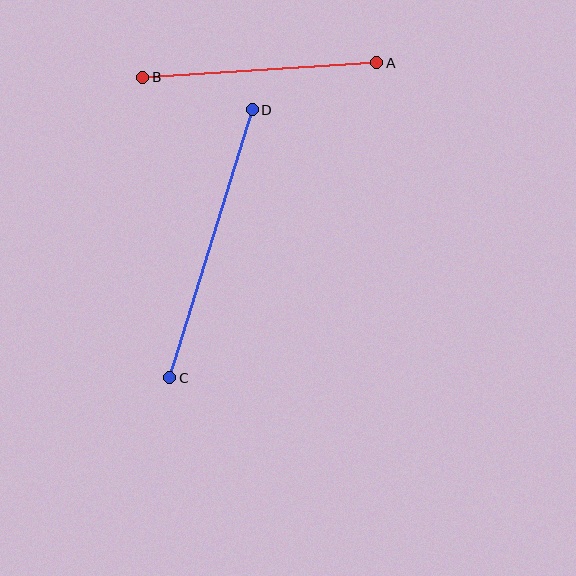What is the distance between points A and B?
The distance is approximately 235 pixels.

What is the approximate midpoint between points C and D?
The midpoint is at approximately (211, 244) pixels.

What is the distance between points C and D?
The distance is approximately 281 pixels.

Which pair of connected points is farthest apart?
Points C and D are farthest apart.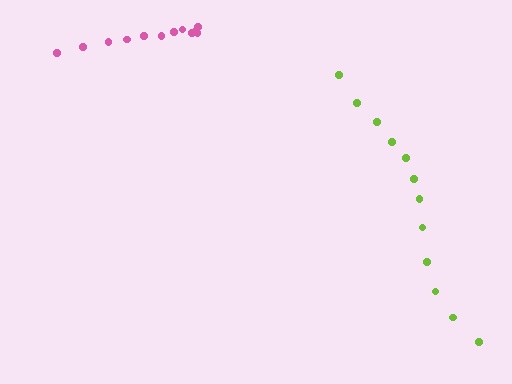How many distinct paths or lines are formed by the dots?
There are 2 distinct paths.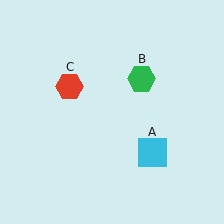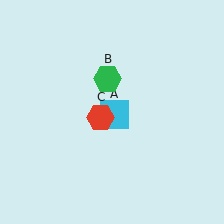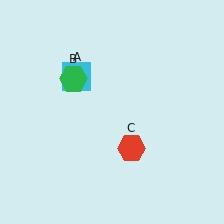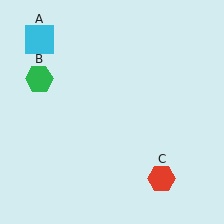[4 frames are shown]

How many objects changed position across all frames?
3 objects changed position: cyan square (object A), green hexagon (object B), red hexagon (object C).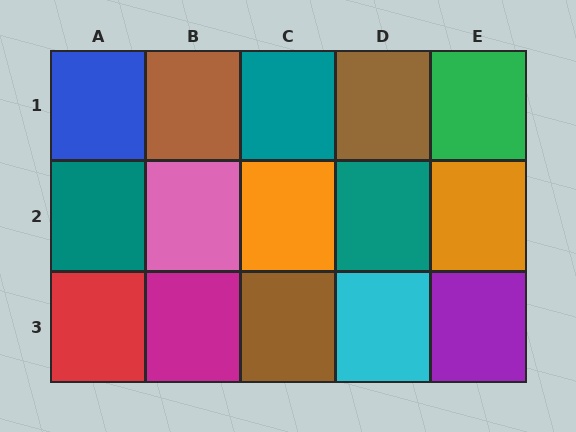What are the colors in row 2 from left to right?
Teal, pink, orange, teal, orange.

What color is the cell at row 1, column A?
Blue.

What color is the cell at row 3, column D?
Cyan.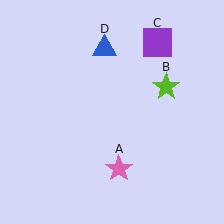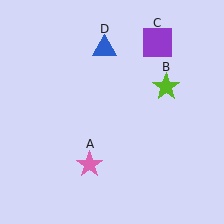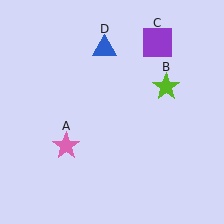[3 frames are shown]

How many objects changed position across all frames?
1 object changed position: pink star (object A).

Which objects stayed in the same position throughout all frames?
Lime star (object B) and purple square (object C) and blue triangle (object D) remained stationary.